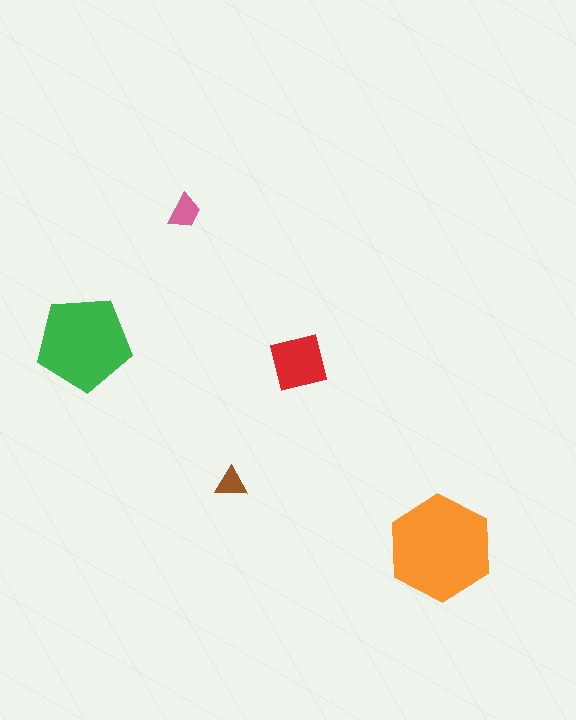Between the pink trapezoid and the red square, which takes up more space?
The red square.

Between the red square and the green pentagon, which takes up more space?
The green pentagon.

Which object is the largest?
The orange hexagon.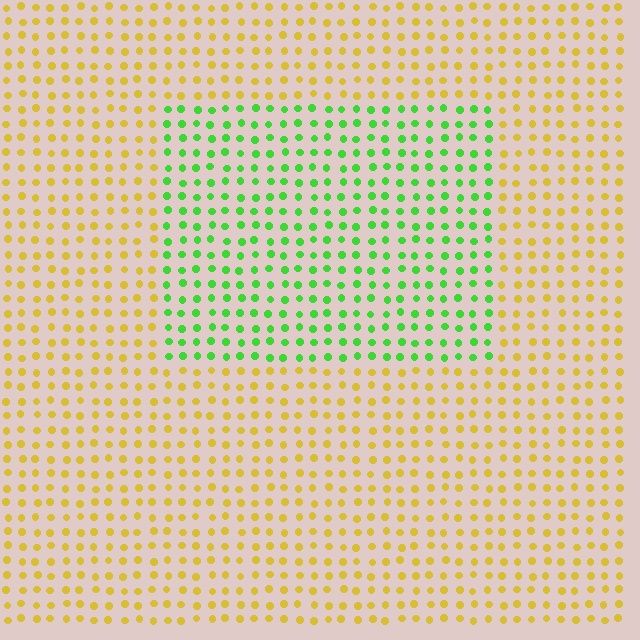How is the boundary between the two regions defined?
The boundary is defined purely by a slight shift in hue (about 67 degrees). Spacing, size, and orientation are identical on both sides.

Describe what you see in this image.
The image is filled with small yellow elements in a uniform arrangement. A rectangle-shaped region is visible where the elements are tinted to a slightly different hue, forming a subtle color boundary.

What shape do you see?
I see a rectangle.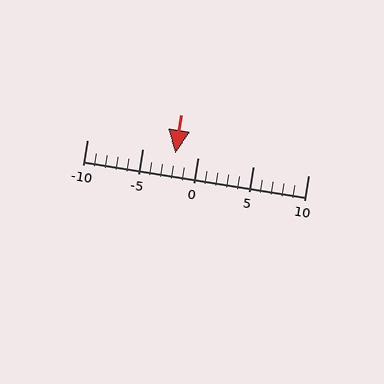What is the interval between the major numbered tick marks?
The major tick marks are spaced 5 units apart.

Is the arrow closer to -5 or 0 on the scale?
The arrow is closer to 0.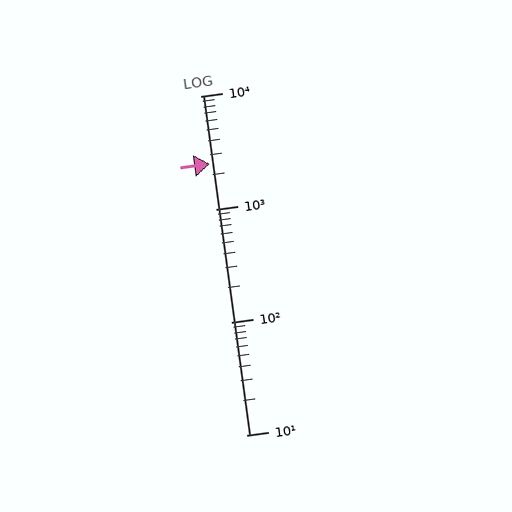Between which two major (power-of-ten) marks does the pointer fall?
The pointer is between 1000 and 10000.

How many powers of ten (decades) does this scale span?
The scale spans 3 decades, from 10 to 10000.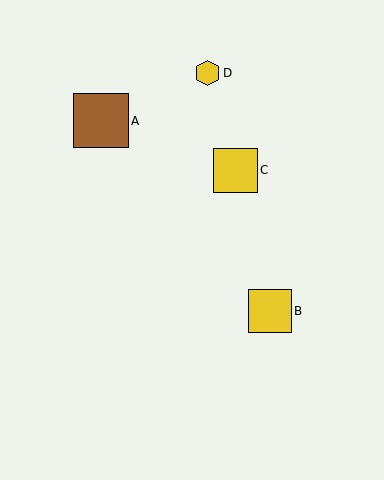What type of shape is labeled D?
Shape D is a yellow hexagon.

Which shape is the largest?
The brown square (labeled A) is the largest.